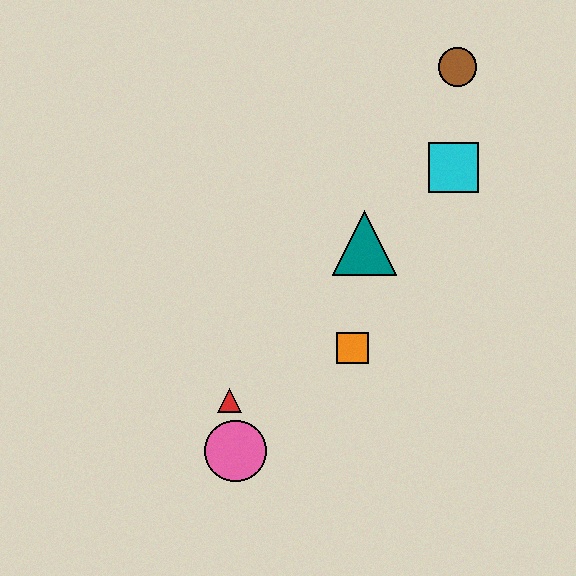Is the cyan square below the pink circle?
No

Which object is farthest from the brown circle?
The pink circle is farthest from the brown circle.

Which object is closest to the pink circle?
The red triangle is closest to the pink circle.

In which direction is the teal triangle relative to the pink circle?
The teal triangle is above the pink circle.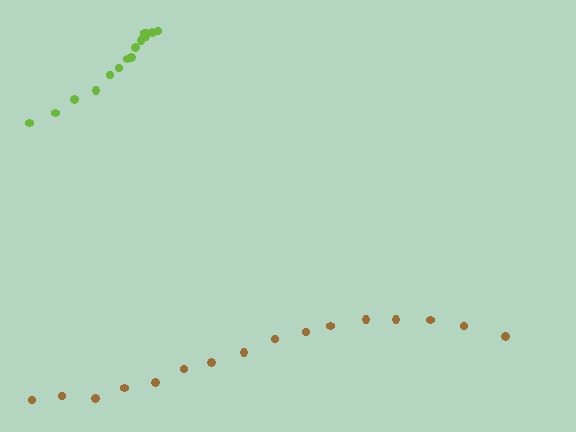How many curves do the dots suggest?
There are 2 distinct paths.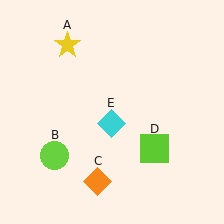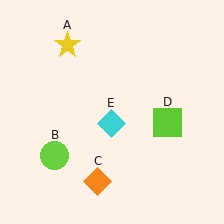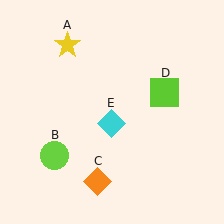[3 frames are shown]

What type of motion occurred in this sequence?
The lime square (object D) rotated counterclockwise around the center of the scene.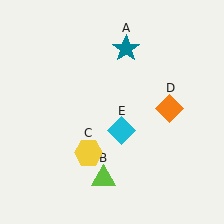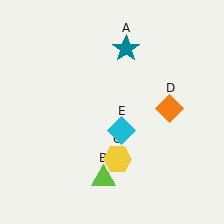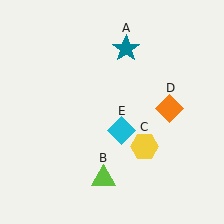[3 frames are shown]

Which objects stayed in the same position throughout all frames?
Teal star (object A) and lime triangle (object B) and orange diamond (object D) and cyan diamond (object E) remained stationary.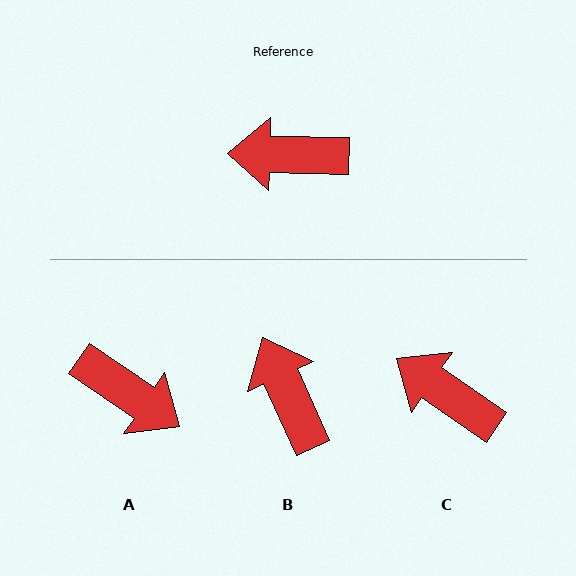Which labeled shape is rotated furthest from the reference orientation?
A, about 147 degrees away.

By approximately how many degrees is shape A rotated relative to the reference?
Approximately 147 degrees counter-clockwise.